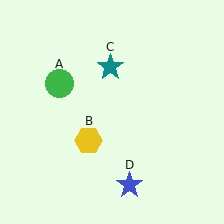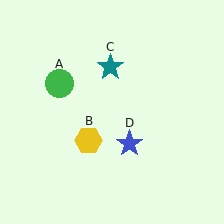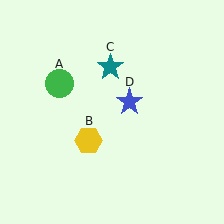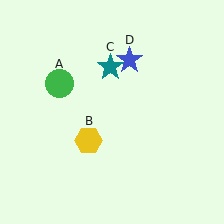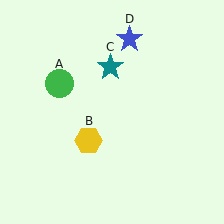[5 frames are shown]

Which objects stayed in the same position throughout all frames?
Green circle (object A) and yellow hexagon (object B) and teal star (object C) remained stationary.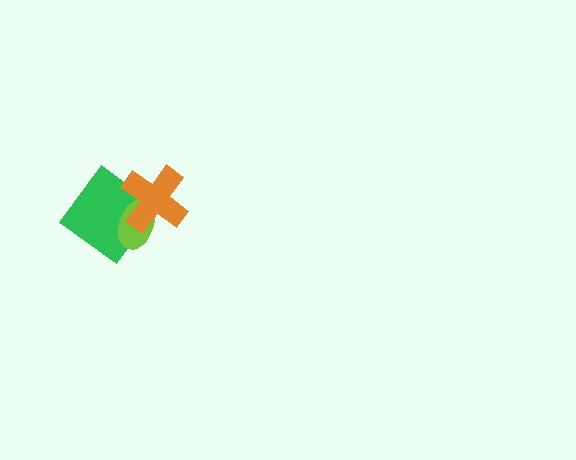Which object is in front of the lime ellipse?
The orange cross is in front of the lime ellipse.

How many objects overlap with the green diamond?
2 objects overlap with the green diamond.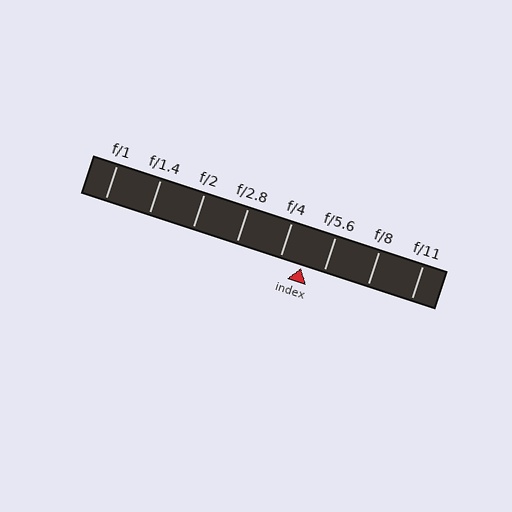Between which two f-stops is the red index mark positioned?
The index mark is between f/4 and f/5.6.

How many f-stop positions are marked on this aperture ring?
There are 8 f-stop positions marked.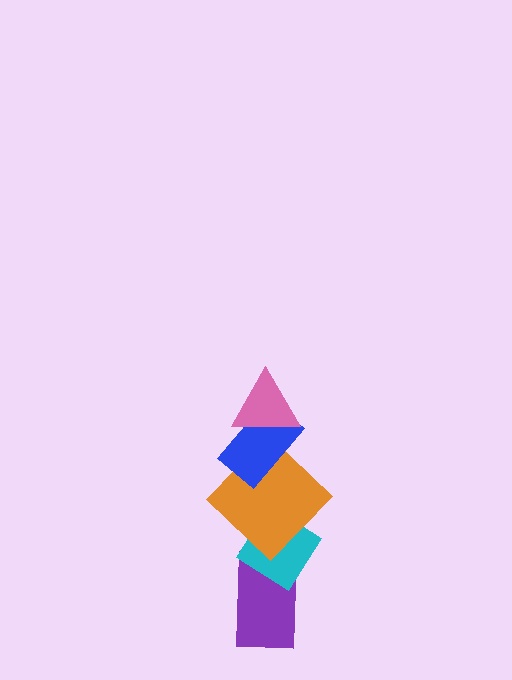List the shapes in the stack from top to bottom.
From top to bottom: the pink triangle, the blue rectangle, the orange diamond, the cyan diamond, the purple rectangle.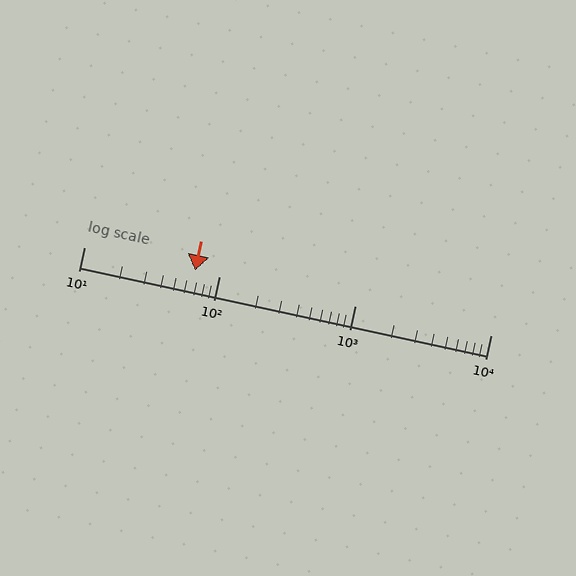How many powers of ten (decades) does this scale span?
The scale spans 3 decades, from 10 to 10000.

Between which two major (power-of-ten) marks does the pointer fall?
The pointer is between 10 and 100.